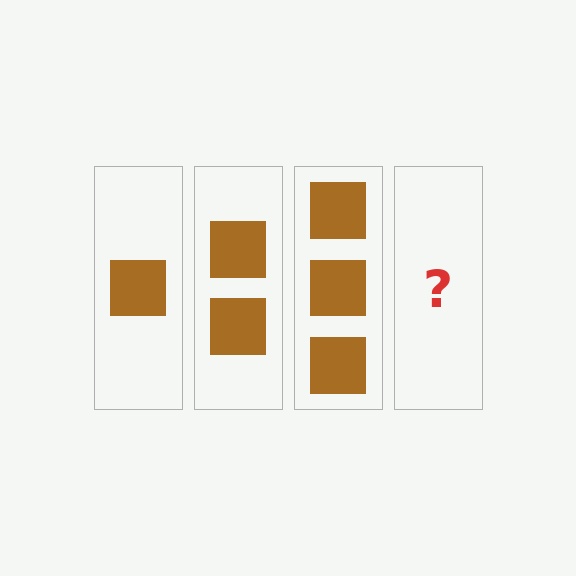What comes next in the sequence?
The next element should be 4 squares.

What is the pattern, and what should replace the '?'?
The pattern is that each step adds one more square. The '?' should be 4 squares.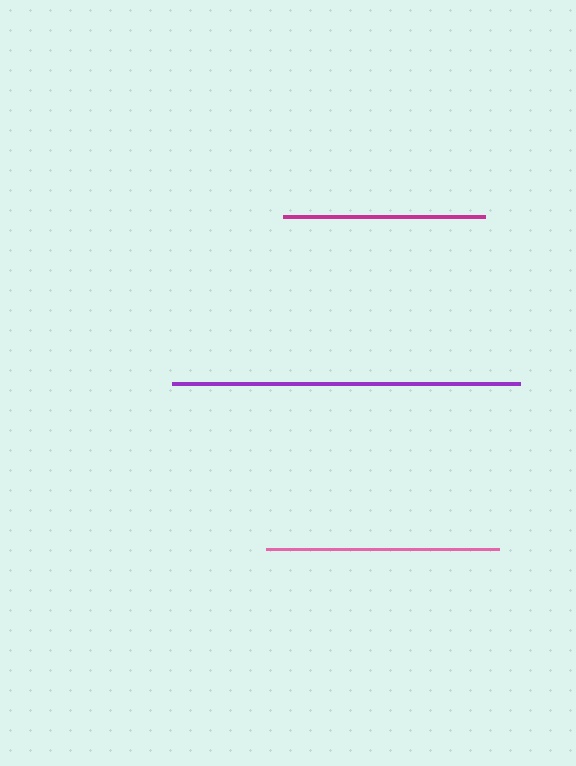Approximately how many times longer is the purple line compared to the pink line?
The purple line is approximately 1.5 times the length of the pink line.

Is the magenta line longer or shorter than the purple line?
The purple line is longer than the magenta line.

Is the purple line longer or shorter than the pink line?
The purple line is longer than the pink line.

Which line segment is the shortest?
The magenta line is the shortest at approximately 201 pixels.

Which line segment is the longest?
The purple line is the longest at approximately 348 pixels.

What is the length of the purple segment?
The purple segment is approximately 348 pixels long.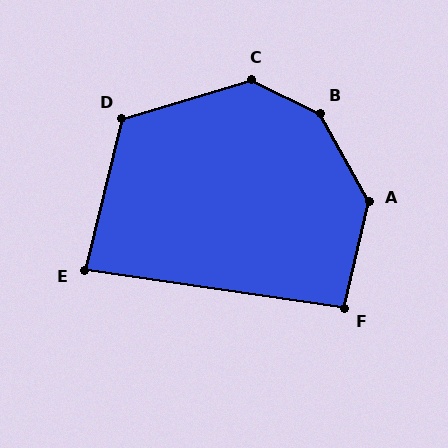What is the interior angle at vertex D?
Approximately 120 degrees (obtuse).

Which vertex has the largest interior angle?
B, at approximately 145 degrees.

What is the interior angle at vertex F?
Approximately 95 degrees (approximately right).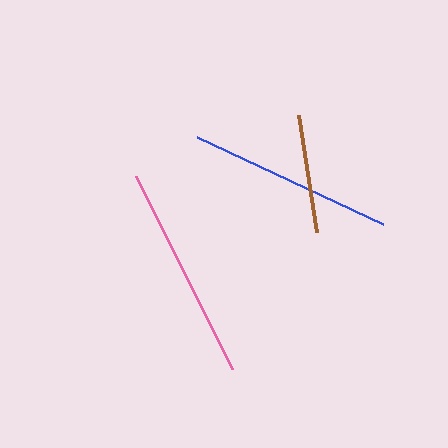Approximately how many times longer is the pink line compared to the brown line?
The pink line is approximately 1.8 times the length of the brown line.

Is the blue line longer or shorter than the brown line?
The blue line is longer than the brown line.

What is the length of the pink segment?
The pink segment is approximately 216 pixels long.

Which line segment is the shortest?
The brown line is the shortest at approximately 119 pixels.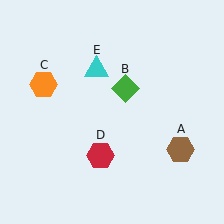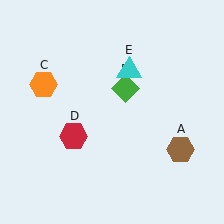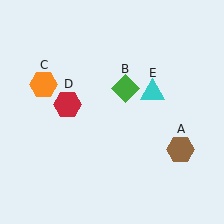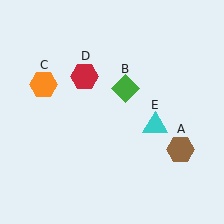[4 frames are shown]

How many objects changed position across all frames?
2 objects changed position: red hexagon (object D), cyan triangle (object E).